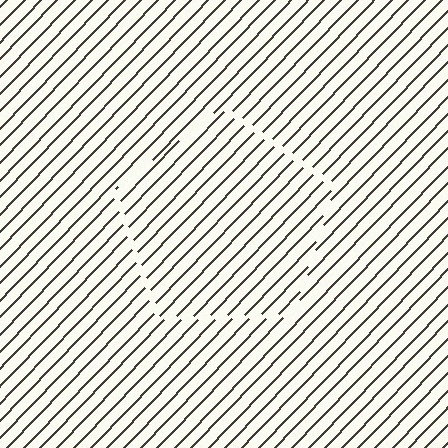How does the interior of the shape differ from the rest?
The interior of the shape contains the same grating, shifted by half a period — the contour is defined by the phase discontinuity where line-ends from the inner and outer gratings abut.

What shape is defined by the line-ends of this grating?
An illusory pentagon. The interior of the shape contains the same grating, shifted by half a period — the contour is defined by the phase discontinuity where line-ends from the inner and outer gratings abut.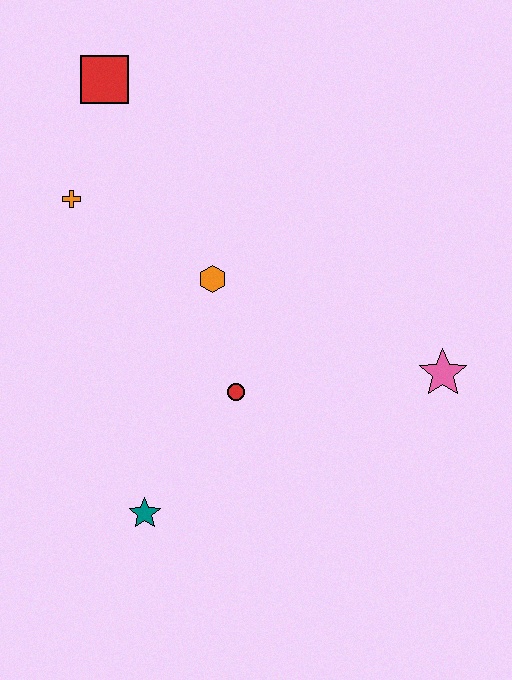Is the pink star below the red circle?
No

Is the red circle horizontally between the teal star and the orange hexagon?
No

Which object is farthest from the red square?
The pink star is farthest from the red square.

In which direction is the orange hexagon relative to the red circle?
The orange hexagon is above the red circle.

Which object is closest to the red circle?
The orange hexagon is closest to the red circle.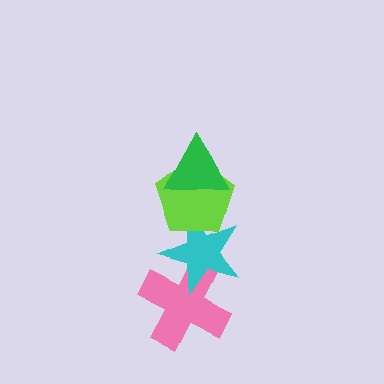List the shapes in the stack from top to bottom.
From top to bottom: the green triangle, the lime pentagon, the cyan star, the pink cross.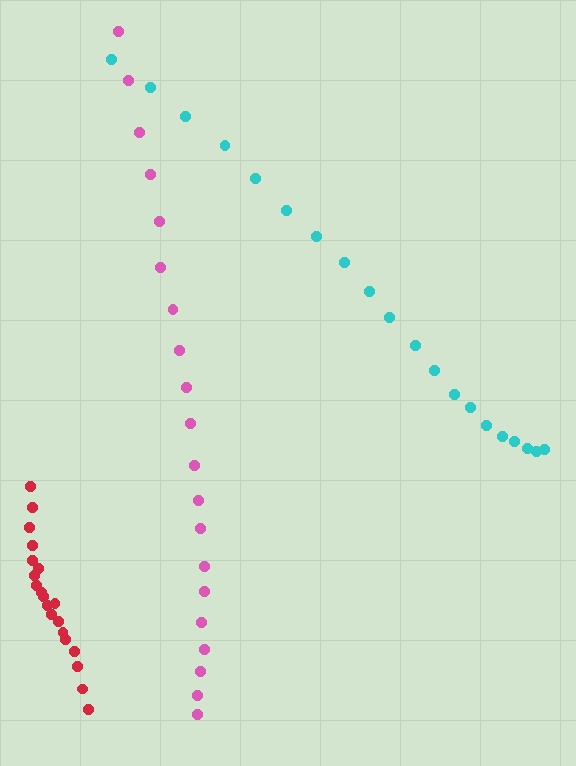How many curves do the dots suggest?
There are 3 distinct paths.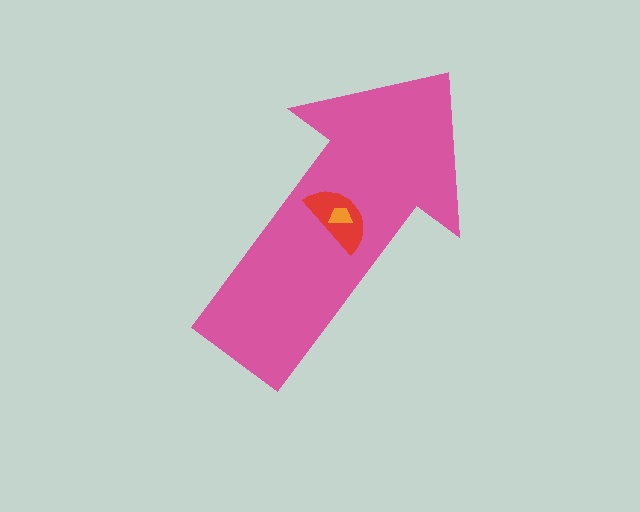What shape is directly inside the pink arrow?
The red semicircle.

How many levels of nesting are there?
3.